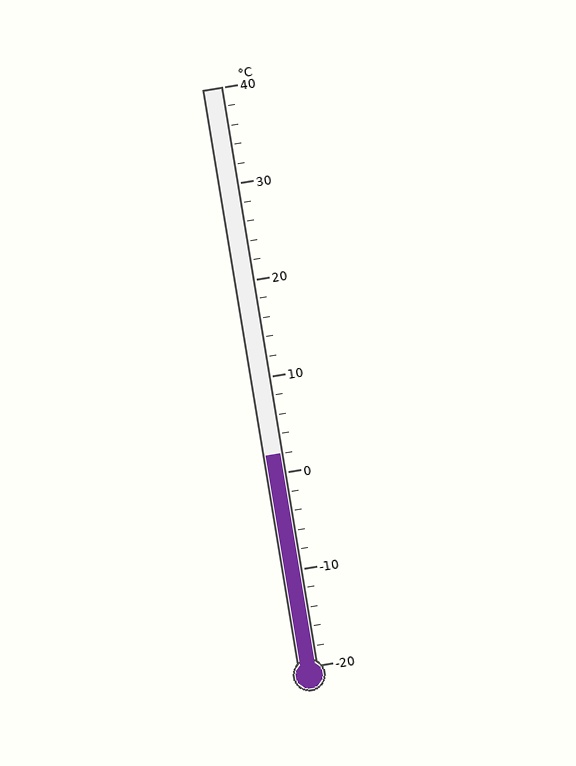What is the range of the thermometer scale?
The thermometer scale ranges from -20°C to 40°C.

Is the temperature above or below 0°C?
The temperature is above 0°C.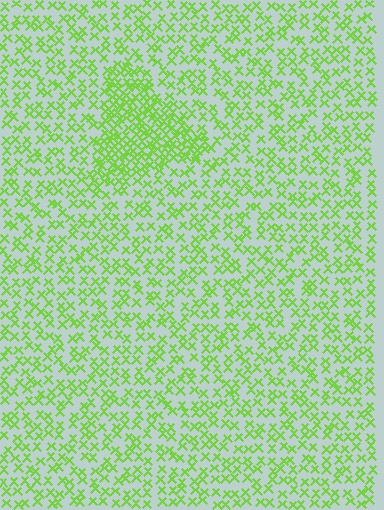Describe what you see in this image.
The image contains small lime elements arranged at two different densities. A triangle-shaped region is visible where the elements are more densely packed than the surrounding area.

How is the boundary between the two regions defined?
The boundary is defined by a change in element density (approximately 2.1x ratio). All elements are the same color, size, and shape.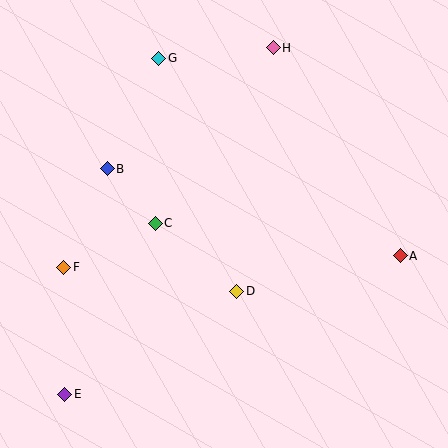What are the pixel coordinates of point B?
Point B is at (107, 169).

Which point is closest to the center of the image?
Point D at (237, 291) is closest to the center.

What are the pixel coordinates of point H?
Point H is at (273, 48).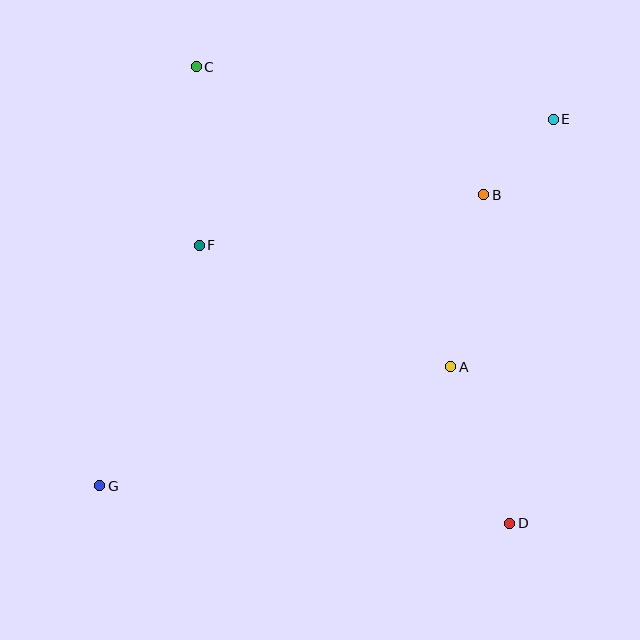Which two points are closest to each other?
Points B and E are closest to each other.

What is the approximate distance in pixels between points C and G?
The distance between C and G is approximately 430 pixels.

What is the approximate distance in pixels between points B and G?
The distance between B and G is approximately 482 pixels.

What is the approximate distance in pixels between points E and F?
The distance between E and F is approximately 376 pixels.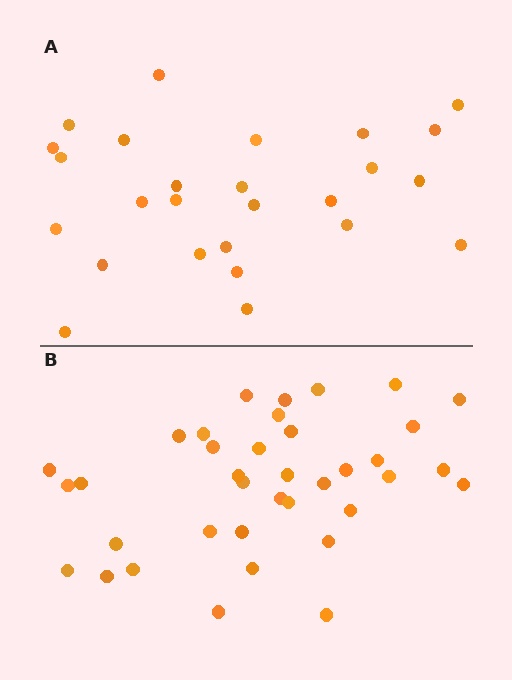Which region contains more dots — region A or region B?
Region B (the bottom region) has more dots.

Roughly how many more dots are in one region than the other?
Region B has roughly 12 or so more dots than region A.